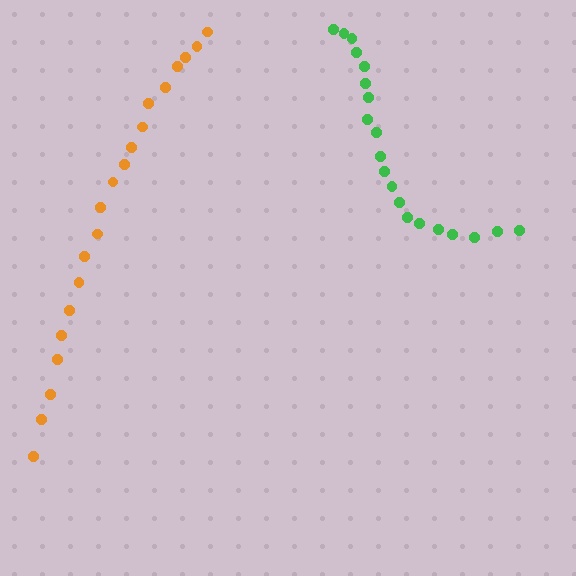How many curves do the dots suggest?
There are 2 distinct paths.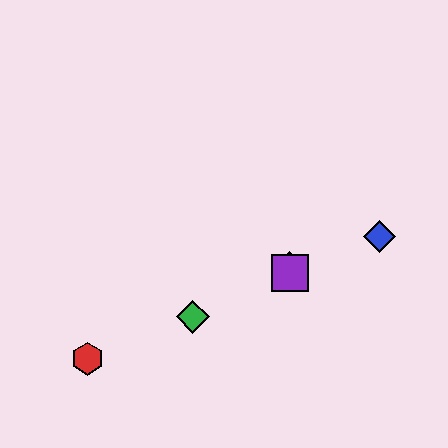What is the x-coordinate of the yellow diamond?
The yellow diamond is at x≈290.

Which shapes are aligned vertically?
The yellow diamond, the purple square are aligned vertically.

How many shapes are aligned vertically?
2 shapes (the yellow diamond, the purple square) are aligned vertically.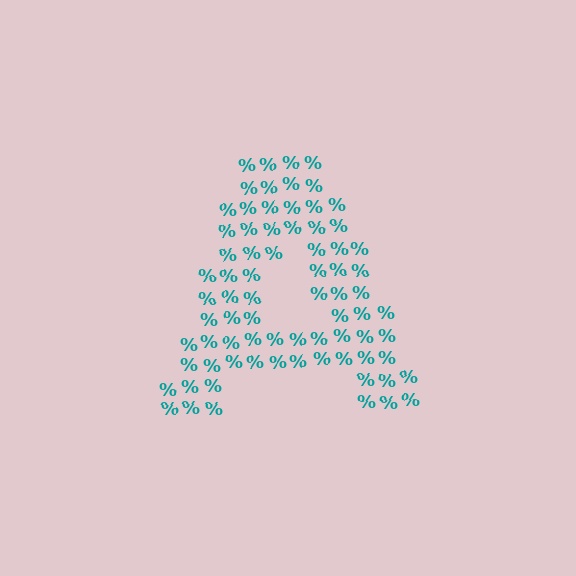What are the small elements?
The small elements are percent signs.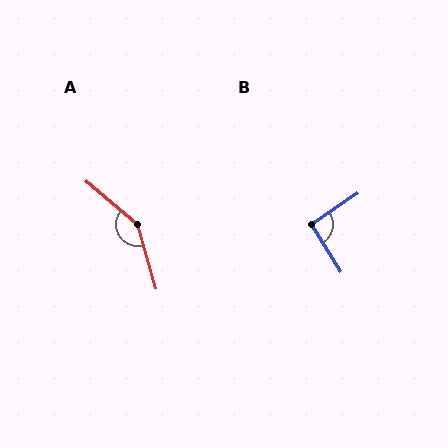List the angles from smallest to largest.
B (92°), A (146°).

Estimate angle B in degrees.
Approximately 92 degrees.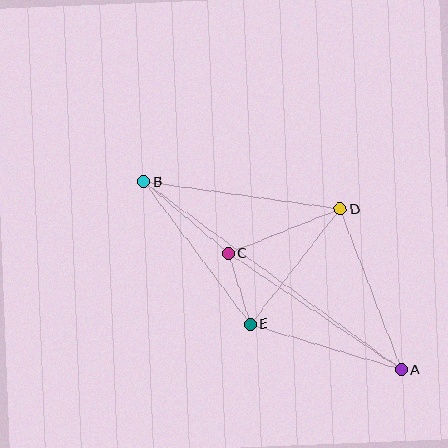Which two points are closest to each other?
Points C and E are closest to each other.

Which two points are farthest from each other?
Points A and B are farthest from each other.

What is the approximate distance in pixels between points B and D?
The distance between B and D is approximately 198 pixels.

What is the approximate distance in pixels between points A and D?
The distance between A and D is approximately 172 pixels.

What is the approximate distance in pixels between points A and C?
The distance between A and C is approximately 209 pixels.